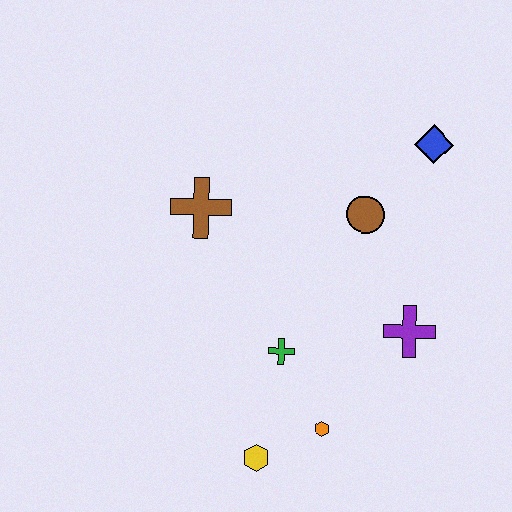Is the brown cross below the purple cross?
No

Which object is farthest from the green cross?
The blue diamond is farthest from the green cross.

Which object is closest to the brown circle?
The blue diamond is closest to the brown circle.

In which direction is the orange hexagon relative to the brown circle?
The orange hexagon is below the brown circle.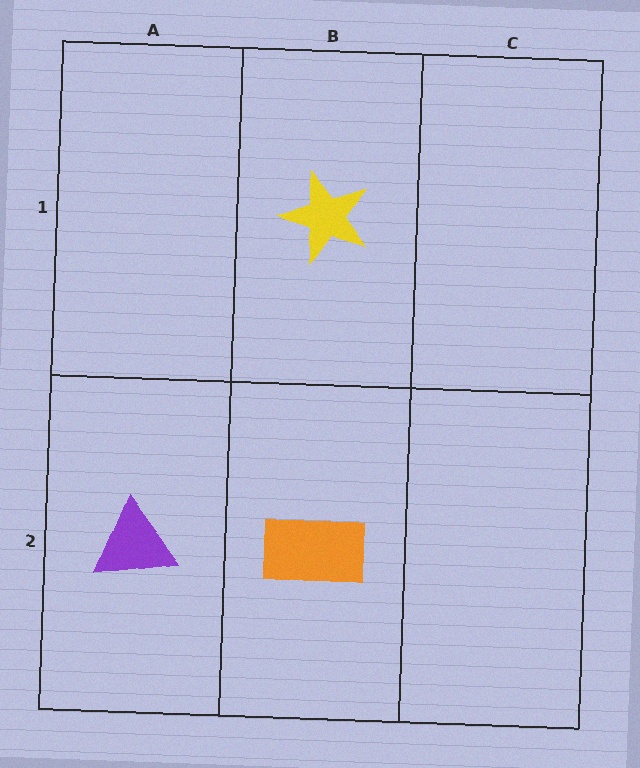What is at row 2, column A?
A purple triangle.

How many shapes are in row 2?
2 shapes.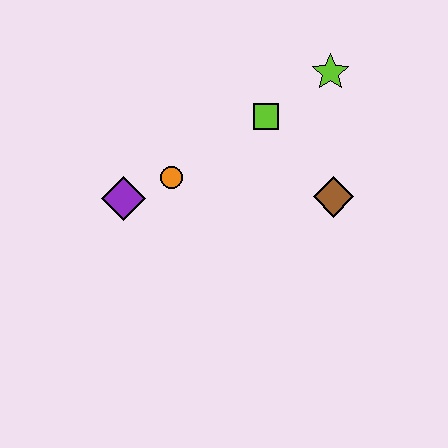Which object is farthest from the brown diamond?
The purple diamond is farthest from the brown diamond.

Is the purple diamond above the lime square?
No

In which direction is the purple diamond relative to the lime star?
The purple diamond is to the left of the lime star.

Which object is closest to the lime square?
The lime star is closest to the lime square.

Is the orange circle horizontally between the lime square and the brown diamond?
No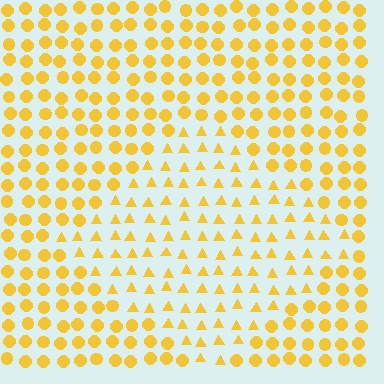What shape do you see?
I see a diamond.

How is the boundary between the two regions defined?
The boundary is defined by a change in element shape: triangles inside vs. circles outside. All elements share the same color and spacing.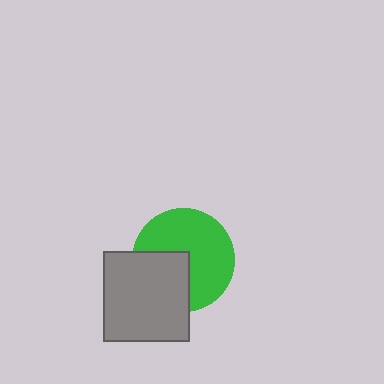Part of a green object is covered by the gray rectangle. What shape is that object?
It is a circle.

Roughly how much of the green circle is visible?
Most of it is visible (roughly 66%).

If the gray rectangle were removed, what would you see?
You would see the complete green circle.